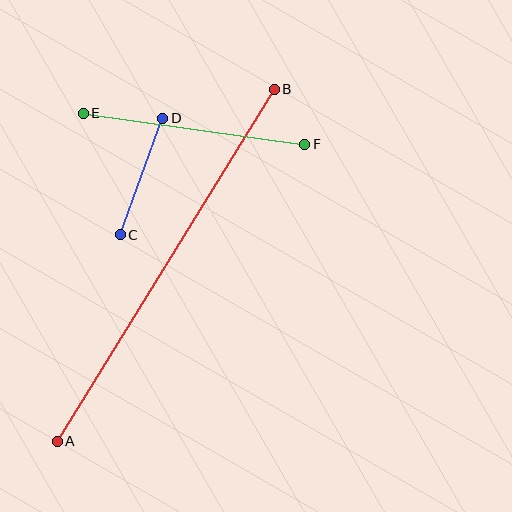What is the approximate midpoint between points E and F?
The midpoint is at approximately (194, 129) pixels.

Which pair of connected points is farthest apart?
Points A and B are farthest apart.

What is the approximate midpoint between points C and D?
The midpoint is at approximately (141, 177) pixels.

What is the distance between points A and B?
The distance is approximately 414 pixels.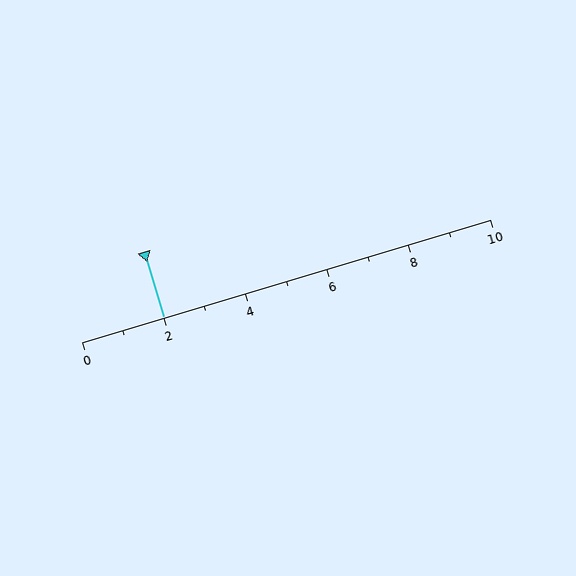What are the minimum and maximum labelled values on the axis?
The axis runs from 0 to 10.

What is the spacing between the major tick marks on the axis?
The major ticks are spaced 2 apart.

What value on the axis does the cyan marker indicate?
The marker indicates approximately 2.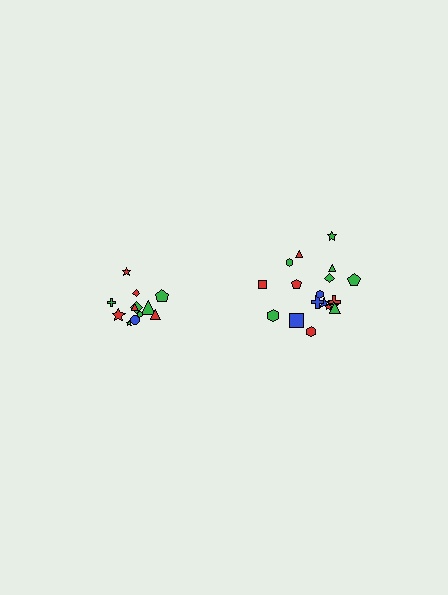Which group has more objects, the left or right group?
The right group.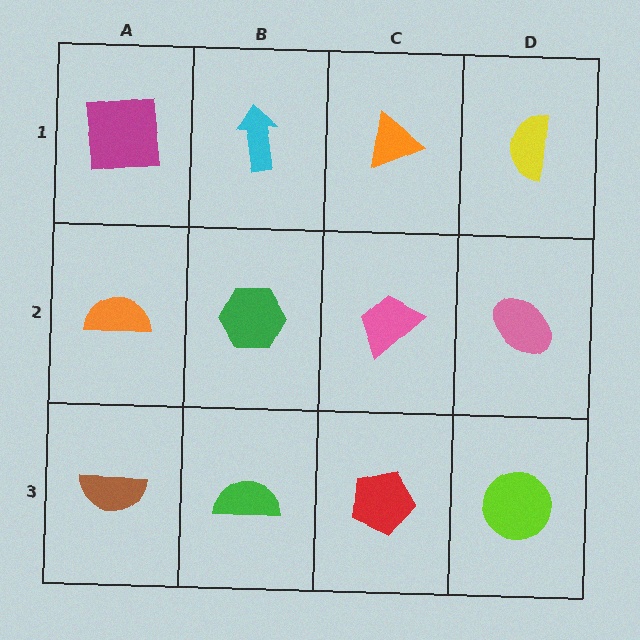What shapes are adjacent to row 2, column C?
An orange triangle (row 1, column C), a red pentagon (row 3, column C), a green hexagon (row 2, column B), a pink ellipse (row 2, column D).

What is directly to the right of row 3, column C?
A lime circle.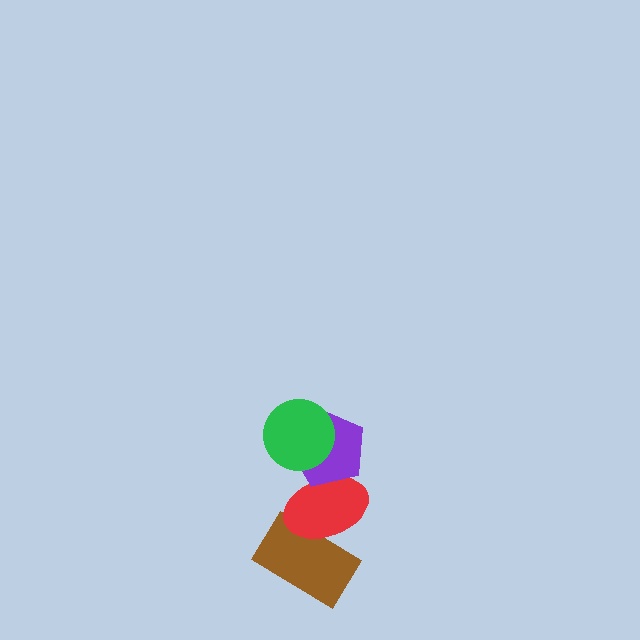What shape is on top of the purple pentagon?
The green circle is on top of the purple pentagon.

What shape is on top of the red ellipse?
The purple pentagon is on top of the red ellipse.